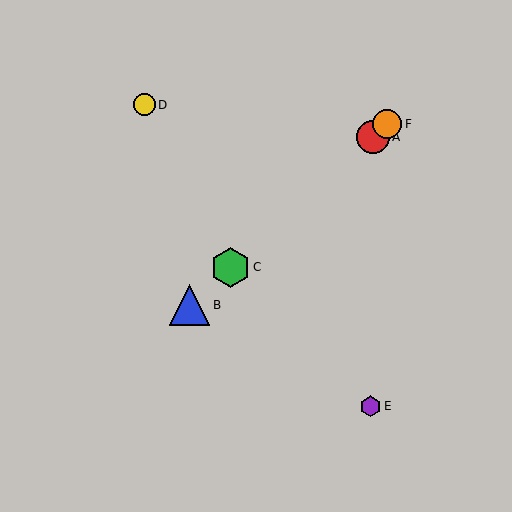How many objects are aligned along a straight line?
4 objects (A, B, C, F) are aligned along a straight line.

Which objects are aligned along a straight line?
Objects A, B, C, F are aligned along a straight line.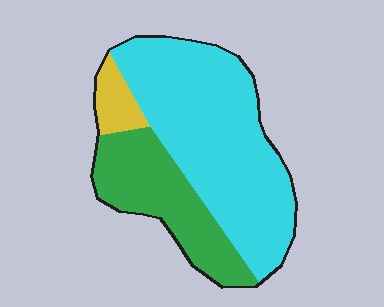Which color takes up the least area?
Yellow, at roughly 5%.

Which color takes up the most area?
Cyan, at roughly 65%.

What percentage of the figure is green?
Green covers 30% of the figure.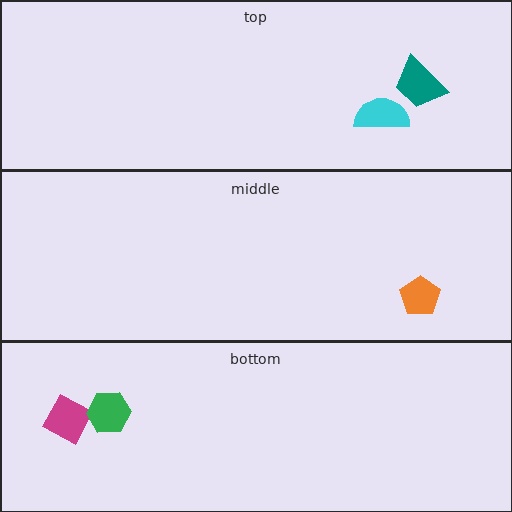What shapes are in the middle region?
The orange pentagon.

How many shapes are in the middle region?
1.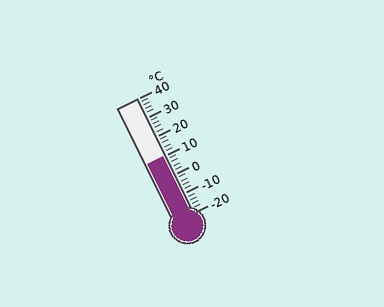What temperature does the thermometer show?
The thermometer shows approximately 10°C.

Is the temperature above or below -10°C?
The temperature is above -10°C.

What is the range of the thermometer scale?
The thermometer scale ranges from -20°C to 40°C.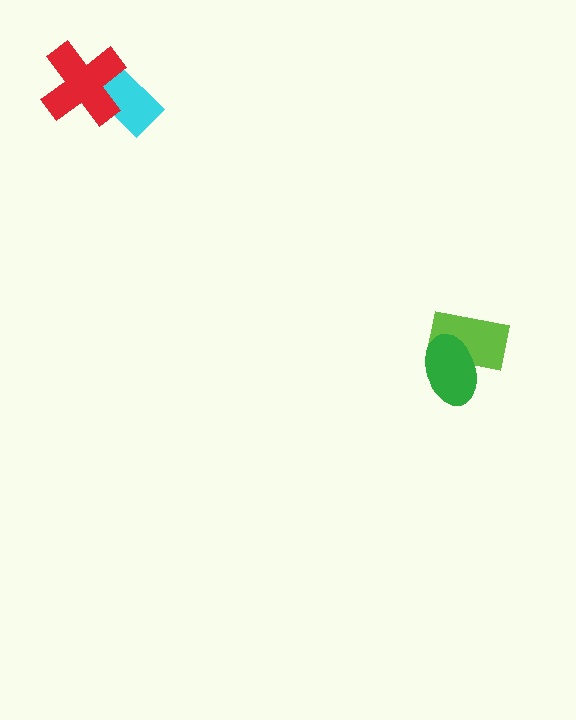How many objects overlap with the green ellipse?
1 object overlaps with the green ellipse.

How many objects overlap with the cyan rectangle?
1 object overlaps with the cyan rectangle.